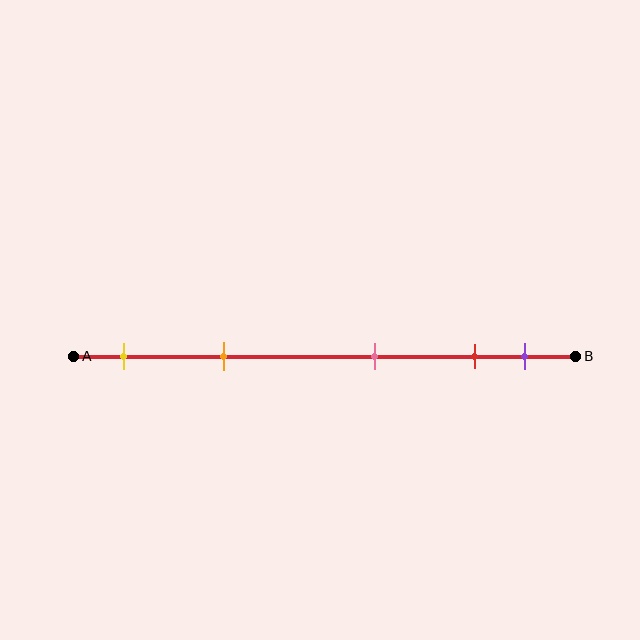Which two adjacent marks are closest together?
The red and purple marks are the closest adjacent pair.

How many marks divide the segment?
There are 5 marks dividing the segment.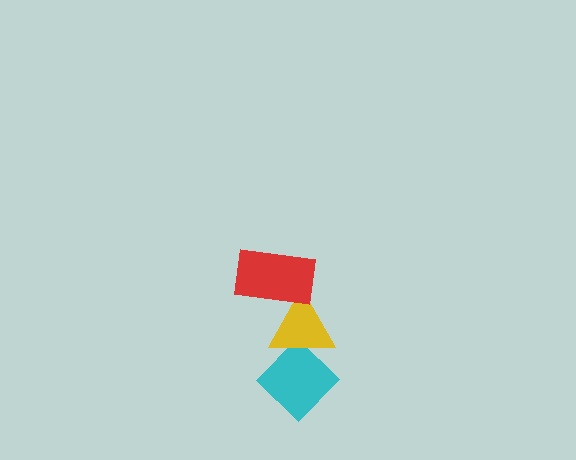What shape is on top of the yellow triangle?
The red rectangle is on top of the yellow triangle.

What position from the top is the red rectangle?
The red rectangle is 1st from the top.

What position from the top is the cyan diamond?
The cyan diamond is 3rd from the top.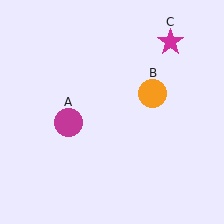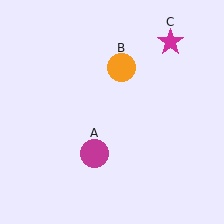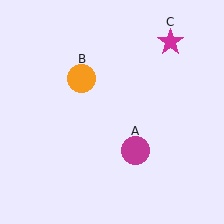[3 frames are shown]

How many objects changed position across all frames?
2 objects changed position: magenta circle (object A), orange circle (object B).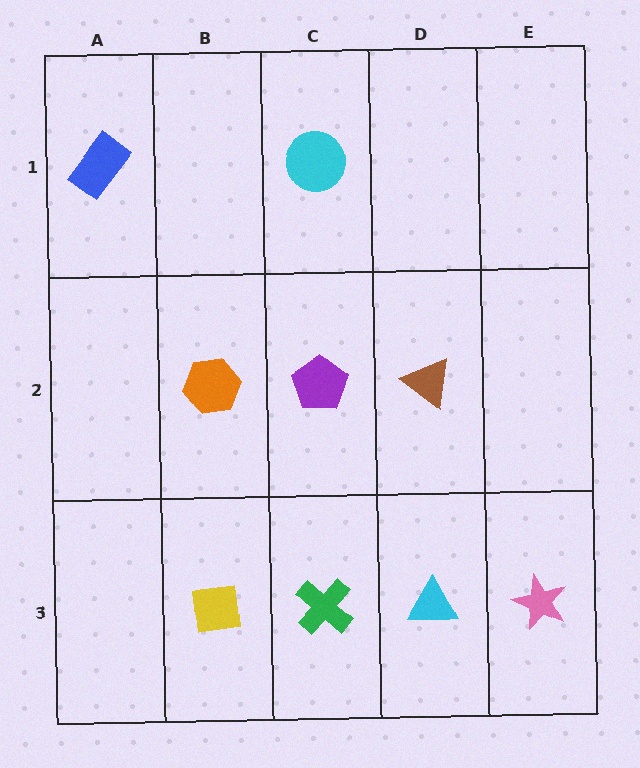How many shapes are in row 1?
2 shapes.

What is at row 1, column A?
A blue rectangle.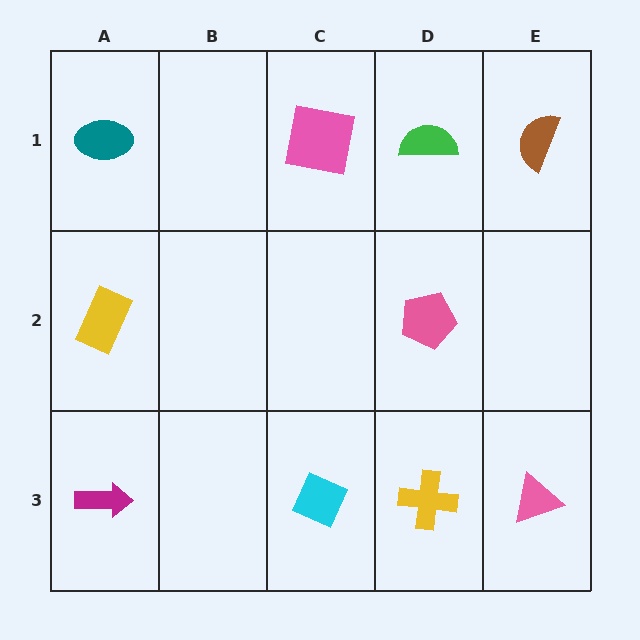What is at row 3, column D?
A yellow cross.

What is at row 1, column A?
A teal ellipse.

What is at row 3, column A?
A magenta arrow.